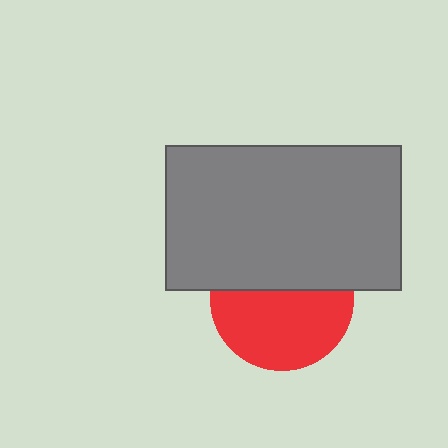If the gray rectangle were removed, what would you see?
You would see the complete red circle.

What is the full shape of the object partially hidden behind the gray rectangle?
The partially hidden object is a red circle.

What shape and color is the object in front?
The object in front is a gray rectangle.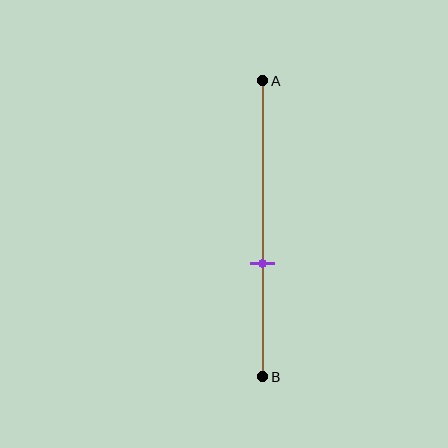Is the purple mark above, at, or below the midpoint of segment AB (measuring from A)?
The purple mark is below the midpoint of segment AB.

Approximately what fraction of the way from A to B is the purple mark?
The purple mark is approximately 60% of the way from A to B.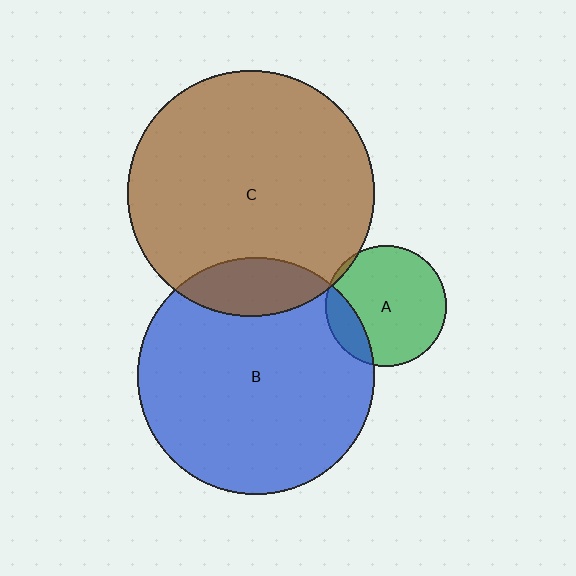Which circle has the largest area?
Circle C (brown).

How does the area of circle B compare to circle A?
Approximately 3.8 times.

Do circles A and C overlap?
Yes.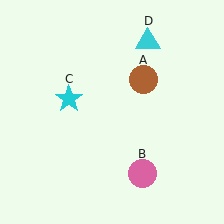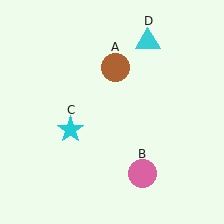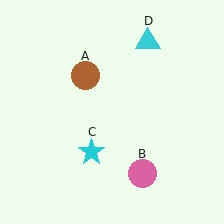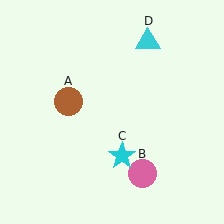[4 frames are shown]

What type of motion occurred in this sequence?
The brown circle (object A), cyan star (object C) rotated counterclockwise around the center of the scene.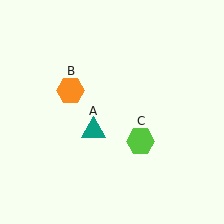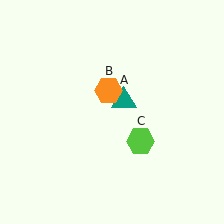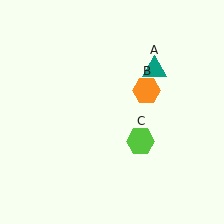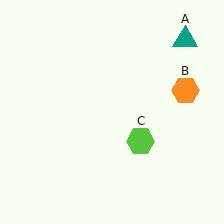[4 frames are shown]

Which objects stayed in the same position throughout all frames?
Lime hexagon (object C) remained stationary.